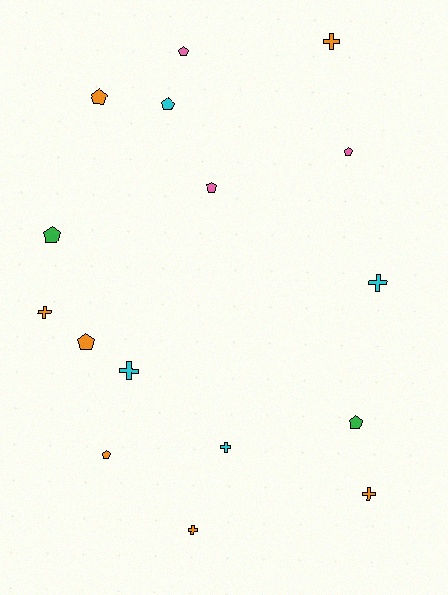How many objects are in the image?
There are 16 objects.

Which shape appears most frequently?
Pentagon, with 9 objects.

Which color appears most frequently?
Orange, with 7 objects.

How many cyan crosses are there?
There are 3 cyan crosses.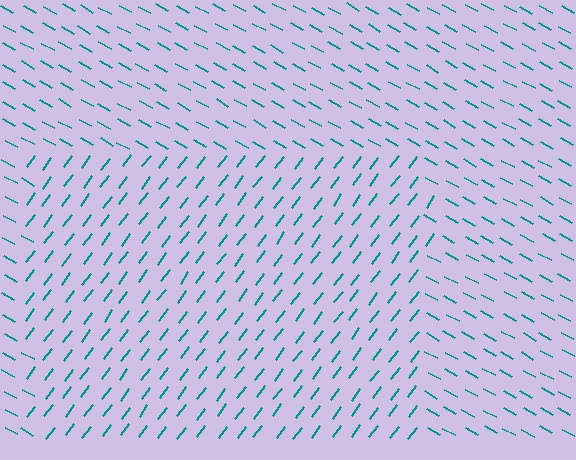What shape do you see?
I see a rectangle.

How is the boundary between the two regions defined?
The boundary is defined purely by a change in line orientation (approximately 82 degrees difference). All lines are the same color and thickness.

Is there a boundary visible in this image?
Yes, there is a texture boundary formed by a change in line orientation.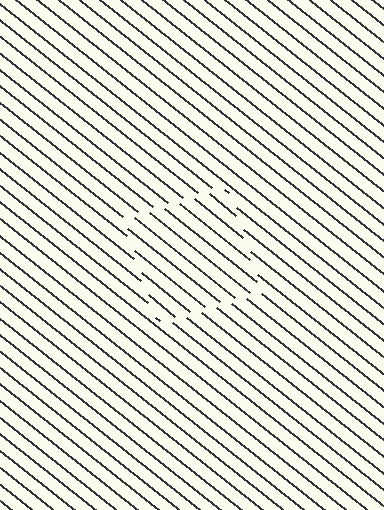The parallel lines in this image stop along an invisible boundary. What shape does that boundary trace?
An illusory square. The interior of the shape contains the same grating, shifted by half a period — the contour is defined by the phase discontinuity where line-ends from the inner and outer gratings abut.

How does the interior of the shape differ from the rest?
The interior of the shape contains the same grating, shifted by half a period — the contour is defined by the phase discontinuity where line-ends from the inner and outer gratings abut.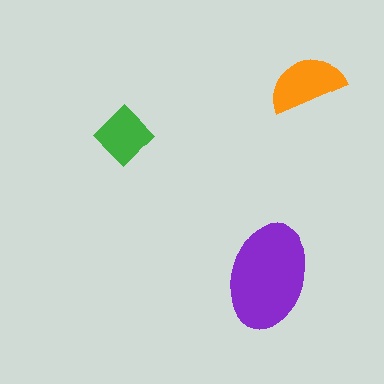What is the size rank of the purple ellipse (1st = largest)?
1st.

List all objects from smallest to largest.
The green diamond, the orange semicircle, the purple ellipse.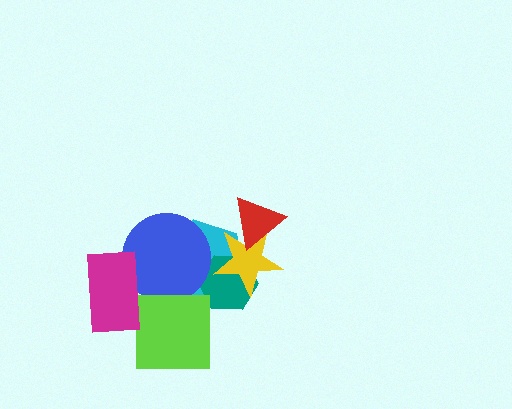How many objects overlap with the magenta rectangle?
1 object overlaps with the magenta rectangle.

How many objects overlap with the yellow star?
3 objects overlap with the yellow star.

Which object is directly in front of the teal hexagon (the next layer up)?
The yellow star is directly in front of the teal hexagon.